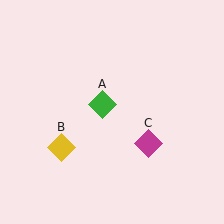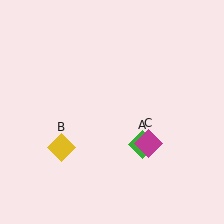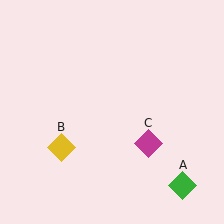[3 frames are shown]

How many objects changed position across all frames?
1 object changed position: green diamond (object A).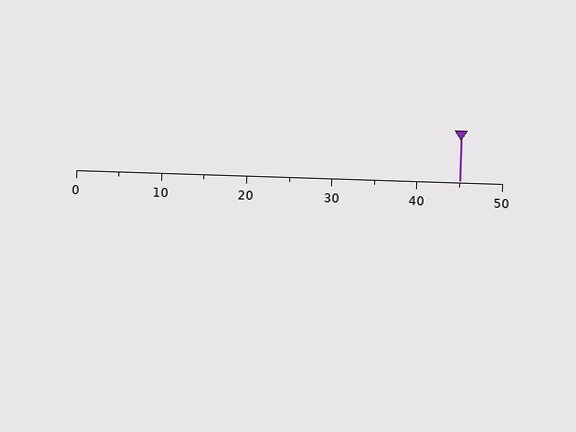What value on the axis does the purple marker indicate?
The marker indicates approximately 45.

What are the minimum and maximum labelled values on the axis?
The axis runs from 0 to 50.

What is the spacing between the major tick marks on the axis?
The major ticks are spaced 10 apart.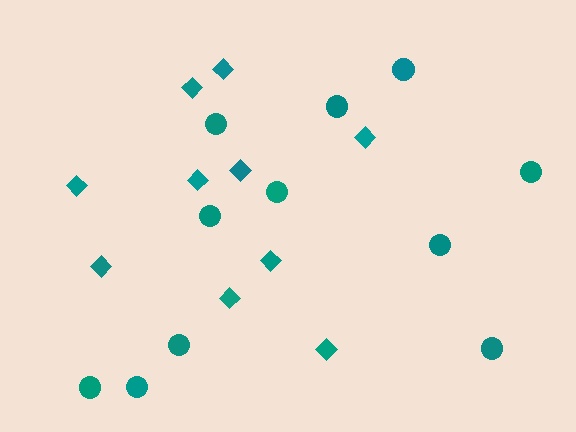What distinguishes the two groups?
There are 2 groups: one group of diamonds (10) and one group of circles (11).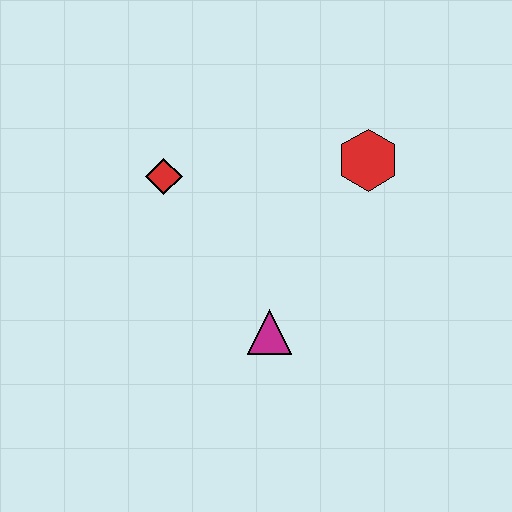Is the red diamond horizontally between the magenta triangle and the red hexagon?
No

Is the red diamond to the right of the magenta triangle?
No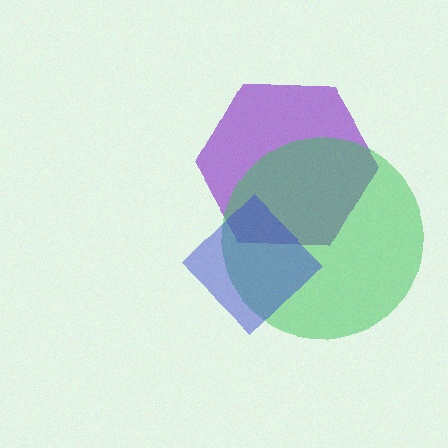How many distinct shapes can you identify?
There are 3 distinct shapes: a purple hexagon, a green circle, a blue diamond.